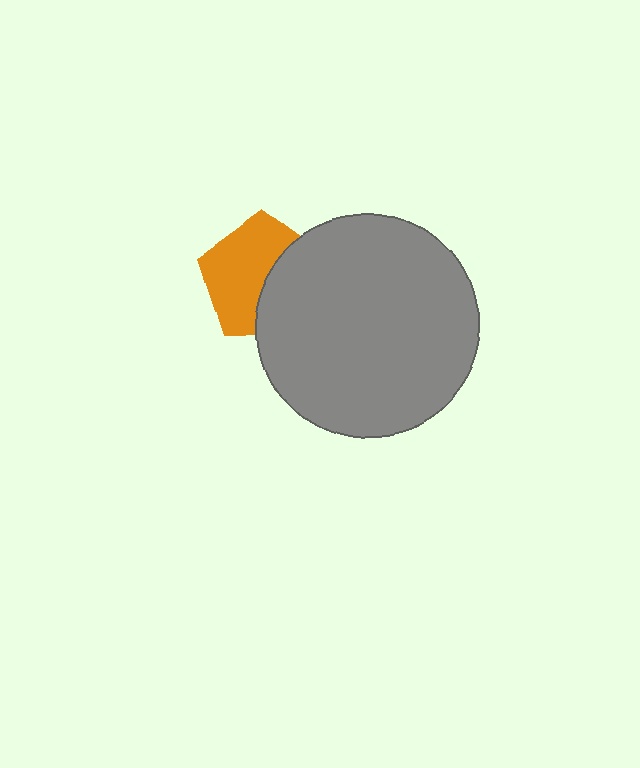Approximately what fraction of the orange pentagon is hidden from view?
Roughly 43% of the orange pentagon is hidden behind the gray circle.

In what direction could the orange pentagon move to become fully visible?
The orange pentagon could move left. That would shift it out from behind the gray circle entirely.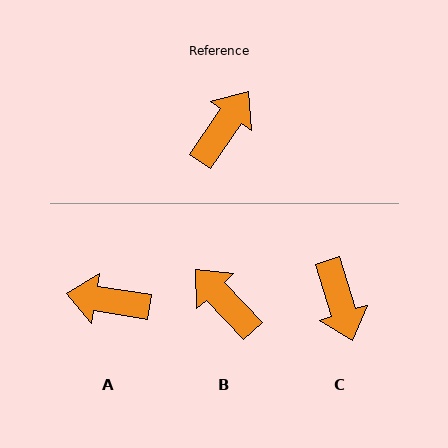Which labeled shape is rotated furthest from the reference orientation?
C, about 128 degrees away.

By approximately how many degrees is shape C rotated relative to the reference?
Approximately 128 degrees clockwise.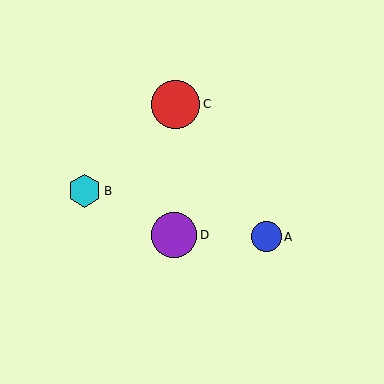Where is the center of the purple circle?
The center of the purple circle is at (174, 235).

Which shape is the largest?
The red circle (labeled C) is the largest.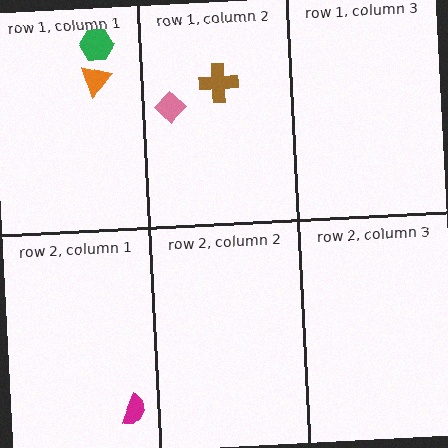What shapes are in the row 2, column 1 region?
The magenta semicircle.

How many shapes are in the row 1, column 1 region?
2.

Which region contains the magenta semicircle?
The row 2, column 1 region.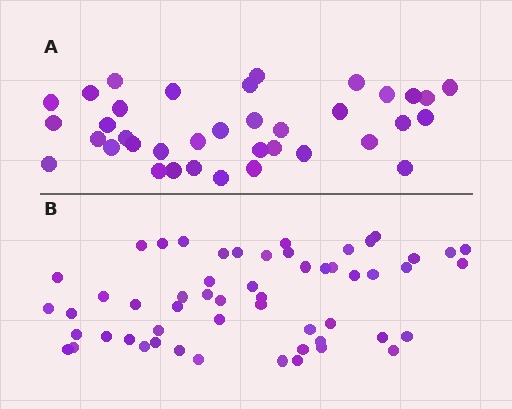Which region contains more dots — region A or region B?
Region B (the bottom region) has more dots.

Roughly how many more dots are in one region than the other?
Region B has approximately 20 more dots than region A.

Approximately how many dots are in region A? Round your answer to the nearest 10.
About 40 dots. (The exact count is 37, which rounds to 40.)